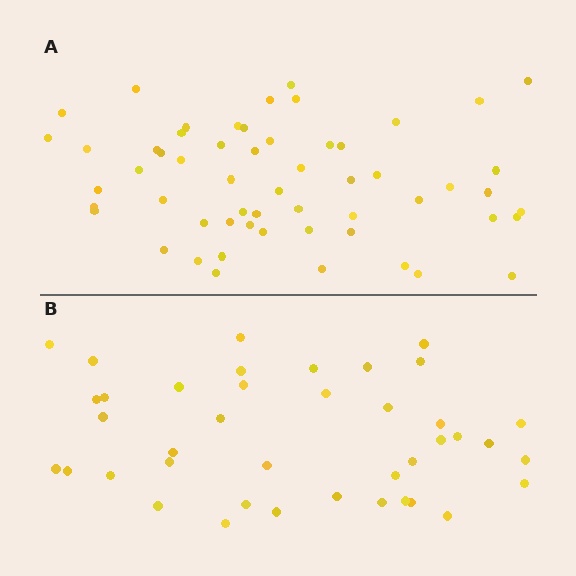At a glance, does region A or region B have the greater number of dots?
Region A (the top region) has more dots.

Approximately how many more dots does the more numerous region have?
Region A has approximately 15 more dots than region B.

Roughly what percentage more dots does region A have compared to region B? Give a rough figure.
About 40% more.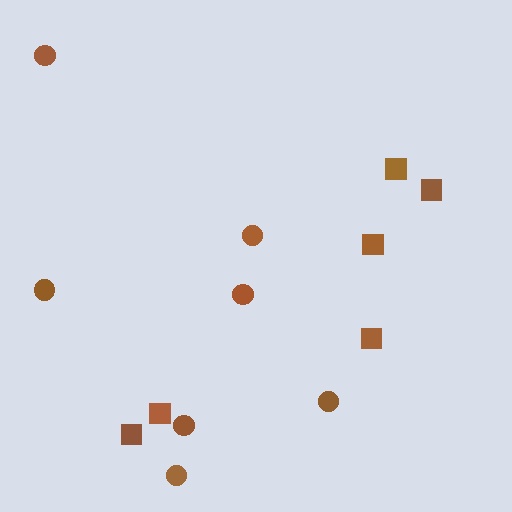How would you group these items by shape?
There are 2 groups: one group of squares (6) and one group of circles (7).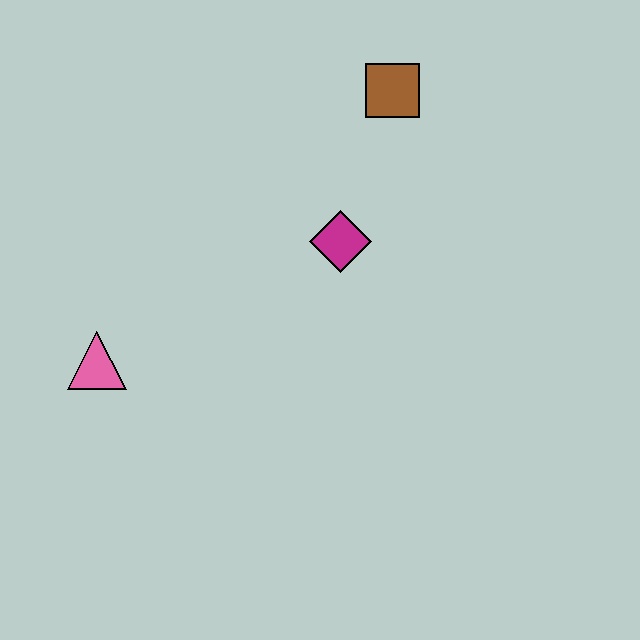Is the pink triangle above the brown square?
No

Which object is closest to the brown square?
The magenta diamond is closest to the brown square.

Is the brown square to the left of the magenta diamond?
No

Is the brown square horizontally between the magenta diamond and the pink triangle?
No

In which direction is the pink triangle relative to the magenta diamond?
The pink triangle is to the left of the magenta diamond.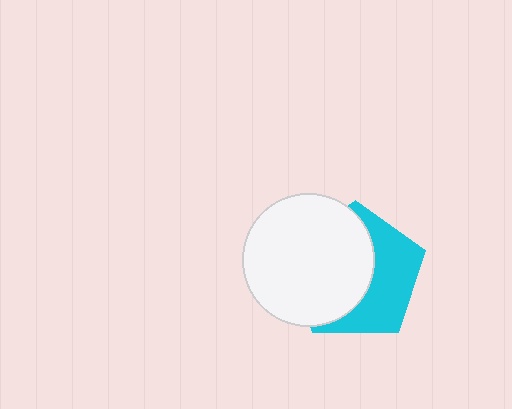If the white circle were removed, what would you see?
You would see the complete cyan pentagon.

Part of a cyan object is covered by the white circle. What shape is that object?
It is a pentagon.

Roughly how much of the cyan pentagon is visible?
About half of it is visible (roughly 45%).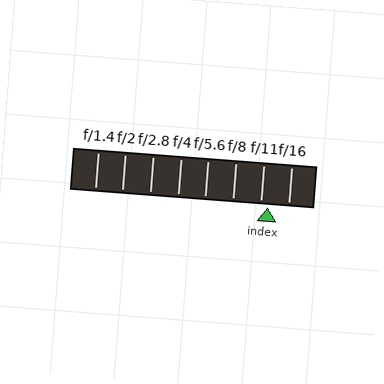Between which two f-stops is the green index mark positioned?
The index mark is between f/11 and f/16.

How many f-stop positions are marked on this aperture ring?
There are 8 f-stop positions marked.